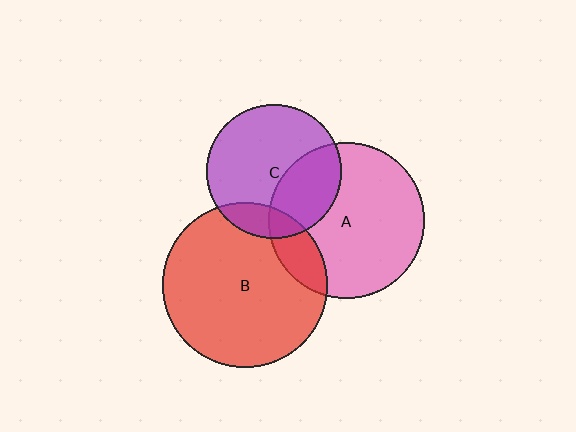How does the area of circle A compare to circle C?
Approximately 1.3 times.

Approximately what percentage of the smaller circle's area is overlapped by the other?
Approximately 35%.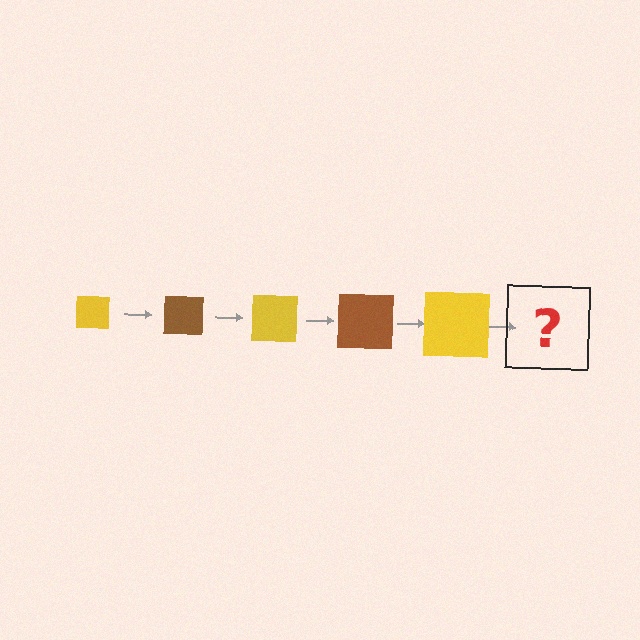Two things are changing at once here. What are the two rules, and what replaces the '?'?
The two rules are that the square grows larger each step and the color cycles through yellow and brown. The '?' should be a brown square, larger than the previous one.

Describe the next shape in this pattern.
It should be a brown square, larger than the previous one.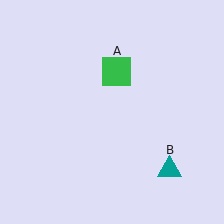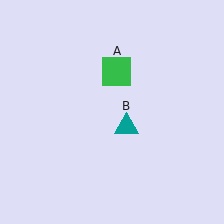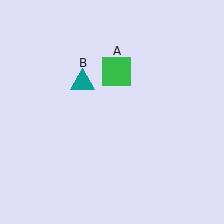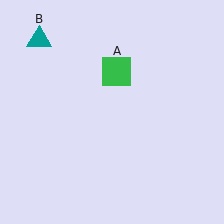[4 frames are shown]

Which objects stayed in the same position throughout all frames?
Green square (object A) remained stationary.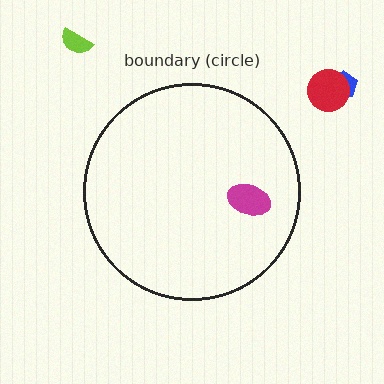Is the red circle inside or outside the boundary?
Outside.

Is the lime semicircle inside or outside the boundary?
Outside.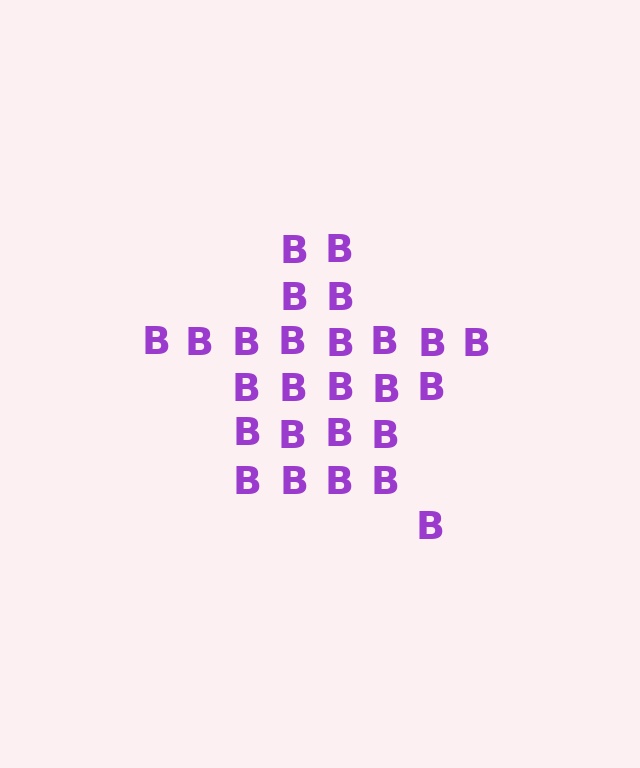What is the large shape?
The large shape is a star.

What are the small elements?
The small elements are letter B's.